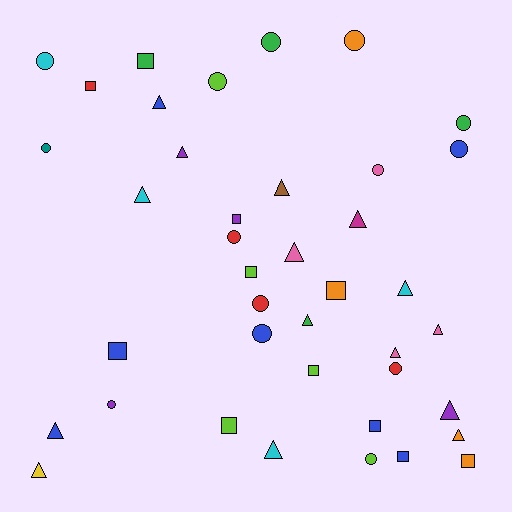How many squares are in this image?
There are 11 squares.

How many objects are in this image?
There are 40 objects.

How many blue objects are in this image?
There are 7 blue objects.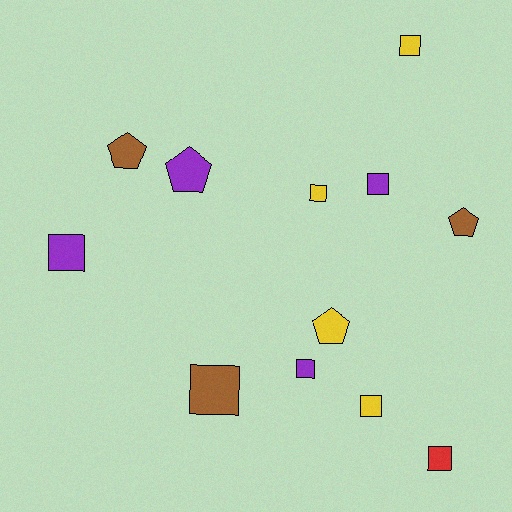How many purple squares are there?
There are 3 purple squares.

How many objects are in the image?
There are 12 objects.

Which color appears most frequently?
Yellow, with 4 objects.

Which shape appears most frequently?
Square, with 8 objects.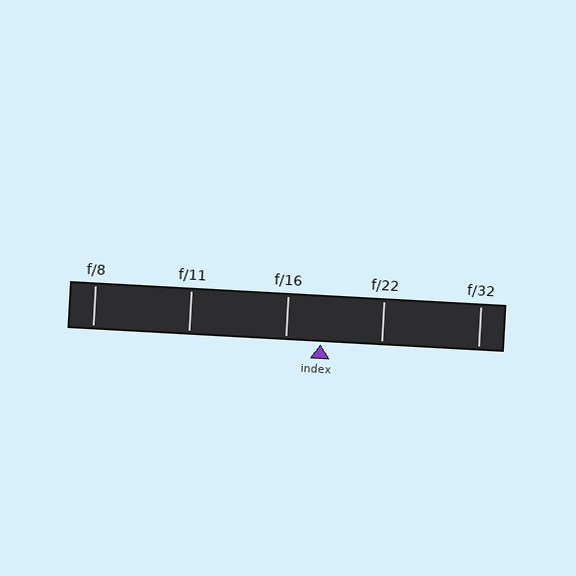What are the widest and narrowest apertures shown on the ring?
The widest aperture shown is f/8 and the narrowest is f/32.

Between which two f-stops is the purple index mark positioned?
The index mark is between f/16 and f/22.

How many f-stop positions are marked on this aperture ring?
There are 5 f-stop positions marked.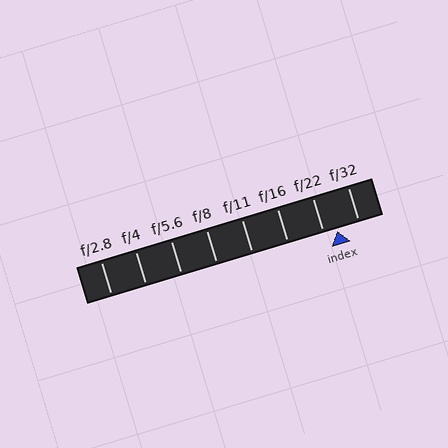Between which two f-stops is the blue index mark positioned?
The index mark is between f/22 and f/32.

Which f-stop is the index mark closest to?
The index mark is closest to f/22.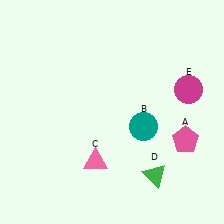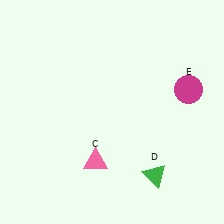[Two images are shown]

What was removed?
The teal circle (B), the pink pentagon (A) were removed in Image 2.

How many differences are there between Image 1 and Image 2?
There are 2 differences between the two images.